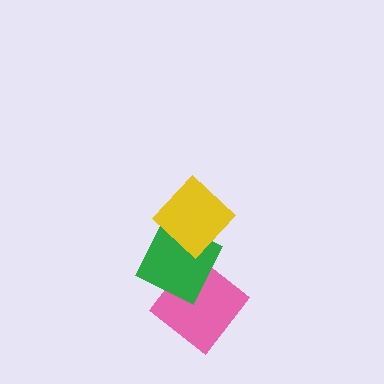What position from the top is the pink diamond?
The pink diamond is 3rd from the top.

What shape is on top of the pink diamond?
The green square is on top of the pink diamond.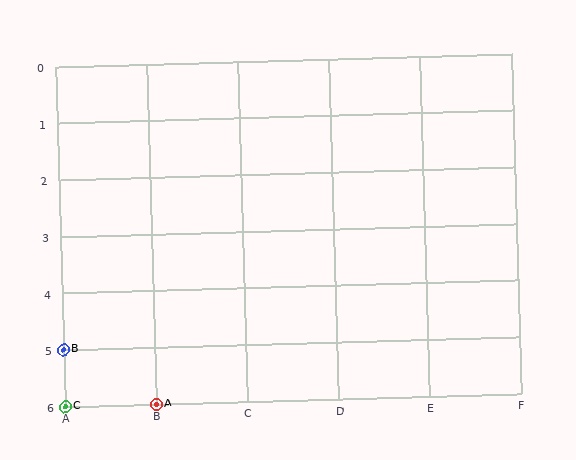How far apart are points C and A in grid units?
Points C and A are 1 column apart.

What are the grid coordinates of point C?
Point C is at grid coordinates (A, 6).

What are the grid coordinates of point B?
Point B is at grid coordinates (A, 5).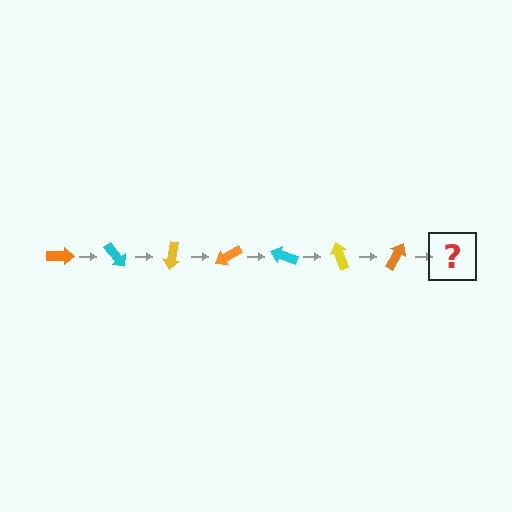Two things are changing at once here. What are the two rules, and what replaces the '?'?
The two rules are that it rotates 50 degrees each step and the color cycles through orange, cyan, and yellow. The '?' should be a cyan arrow, rotated 350 degrees from the start.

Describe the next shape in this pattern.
It should be a cyan arrow, rotated 350 degrees from the start.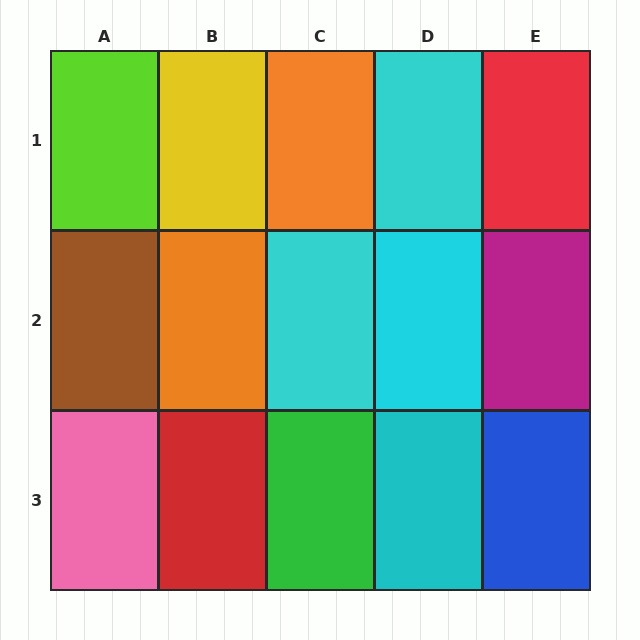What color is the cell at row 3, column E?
Blue.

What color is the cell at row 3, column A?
Pink.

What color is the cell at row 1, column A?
Lime.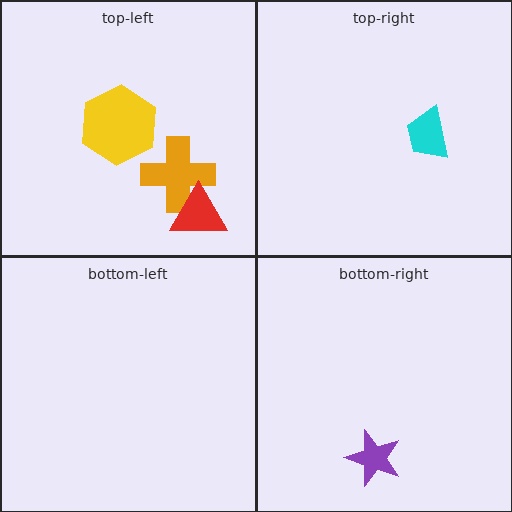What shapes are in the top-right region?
The cyan trapezoid.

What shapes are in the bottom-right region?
The purple star.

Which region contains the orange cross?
The top-left region.